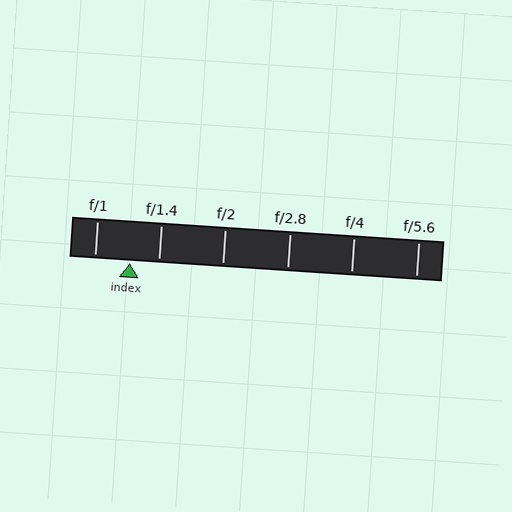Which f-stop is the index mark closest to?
The index mark is closest to f/1.4.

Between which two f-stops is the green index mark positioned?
The index mark is between f/1 and f/1.4.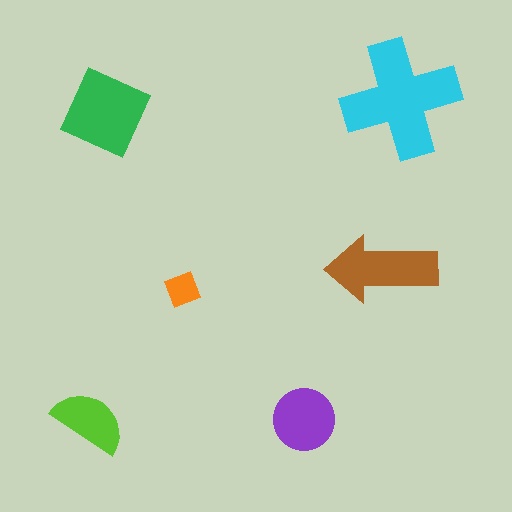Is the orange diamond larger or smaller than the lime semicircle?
Smaller.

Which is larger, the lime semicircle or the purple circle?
The purple circle.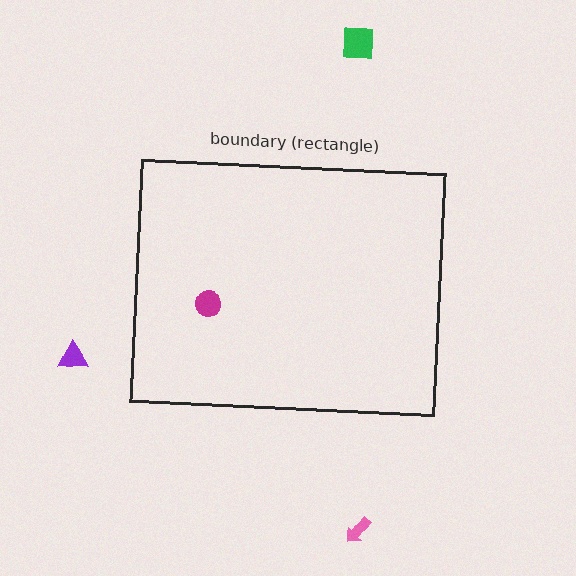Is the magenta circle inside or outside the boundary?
Inside.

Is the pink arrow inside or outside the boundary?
Outside.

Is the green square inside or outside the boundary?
Outside.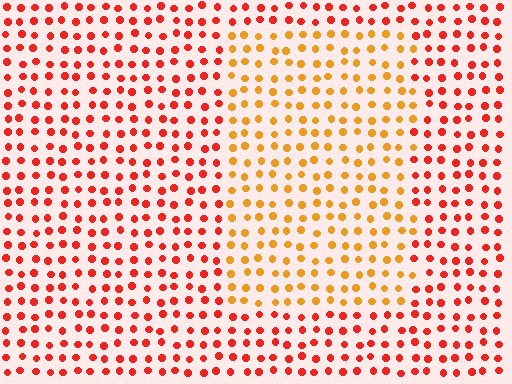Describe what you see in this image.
The image is filled with small red elements in a uniform arrangement. A rectangle-shaped region is visible where the elements are tinted to a slightly different hue, forming a subtle color boundary.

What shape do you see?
I see a rectangle.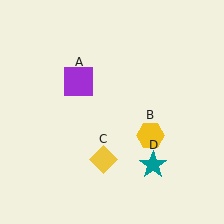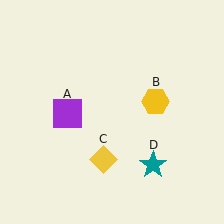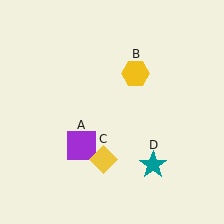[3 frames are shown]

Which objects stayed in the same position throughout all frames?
Yellow diamond (object C) and teal star (object D) remained stationary.